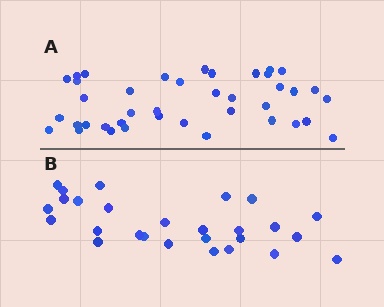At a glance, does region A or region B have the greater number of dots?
Region A (the top region) has more dots.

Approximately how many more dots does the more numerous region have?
Region A has approximately 15 more dots than region B.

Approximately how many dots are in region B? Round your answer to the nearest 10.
About 30 dots. (The exact count is 27, which rounds to 30.)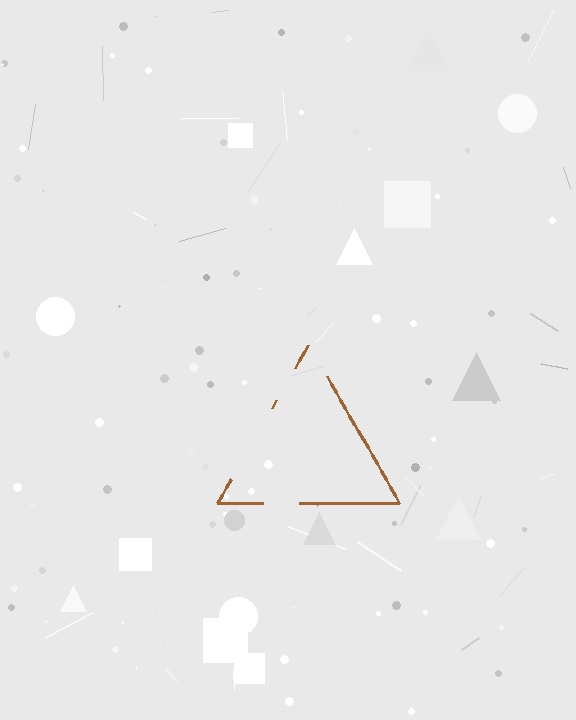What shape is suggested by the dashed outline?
The dashed outline suggests a triangle.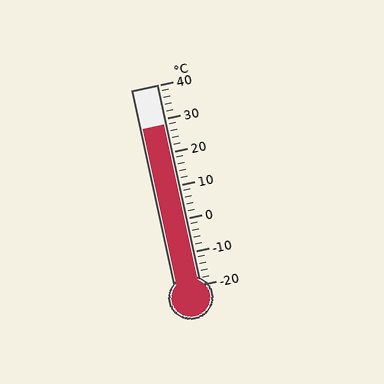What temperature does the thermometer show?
The thermometer shows approximately 28°C.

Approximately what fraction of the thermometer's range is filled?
The thermometer is filled to approximately 80% of its range.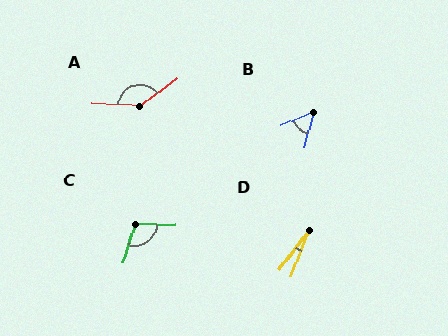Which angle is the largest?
A, at approximately 141 degrees.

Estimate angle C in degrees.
Approximately 106 degrees.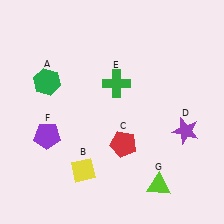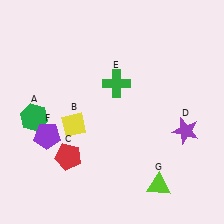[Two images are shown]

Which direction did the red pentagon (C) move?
The red pentagon (C) moved left.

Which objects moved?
The objects that moved are: the green hexagon (A), the yellow diamond (B), the red pentagon (C).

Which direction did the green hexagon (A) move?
The green hexagon (A) moved down.